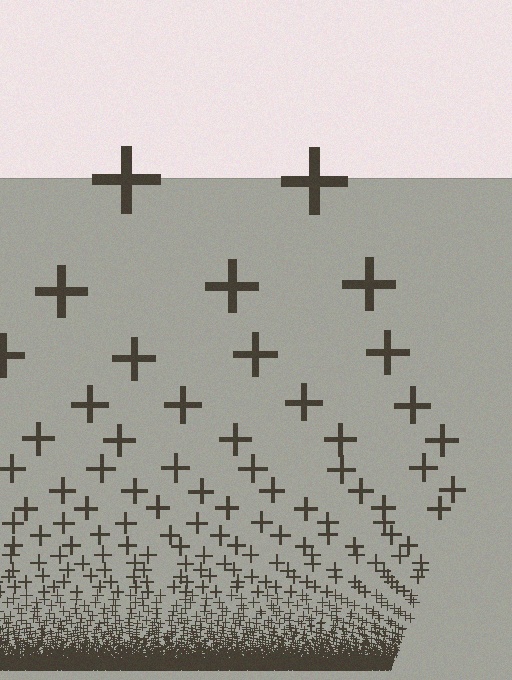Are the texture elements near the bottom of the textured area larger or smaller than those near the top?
Smaller. The gradient is inverted — elements near the bottom are smaller and denser.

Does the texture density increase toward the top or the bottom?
Density increases toward the bottom.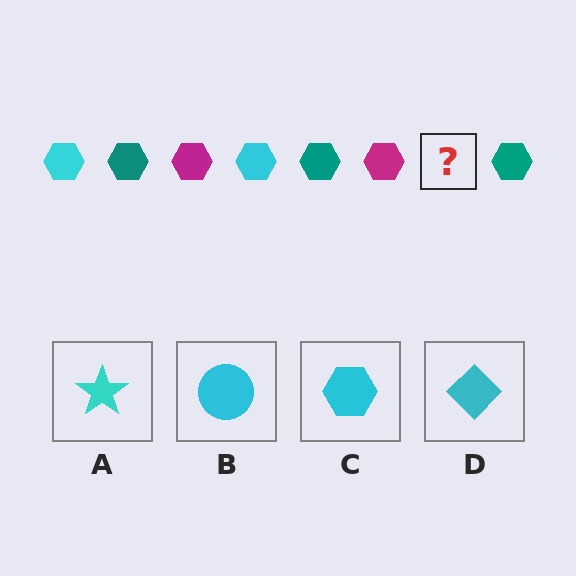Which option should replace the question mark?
Option C.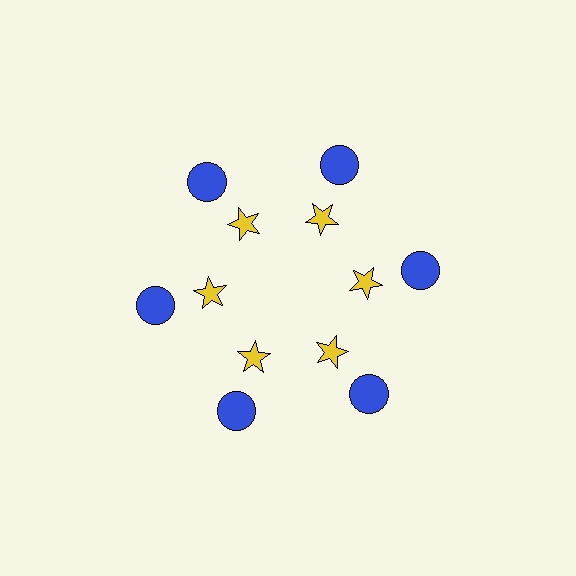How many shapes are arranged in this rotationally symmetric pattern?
There are 12 shapes, arranged in 6 groups of 2.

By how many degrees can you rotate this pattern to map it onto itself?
The pattern maps onto itself every 60 degrees of rotation.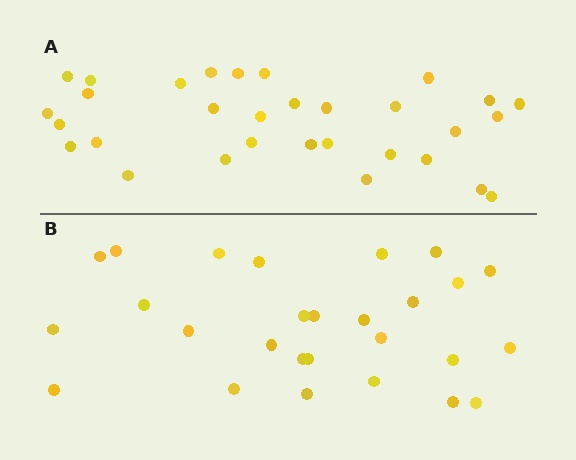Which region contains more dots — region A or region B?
Region A (the top region) has more dots.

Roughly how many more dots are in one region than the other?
Region A has about 4 more dots than region B.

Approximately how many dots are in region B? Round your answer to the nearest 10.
About 30 dots. (The exact count is 27, which rounds to 30.)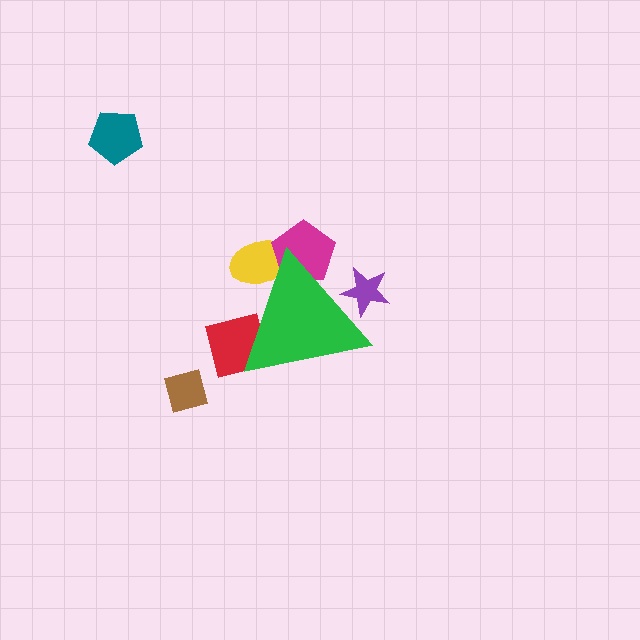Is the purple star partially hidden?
Yes, the purple star is partially hidden behind the green triangle.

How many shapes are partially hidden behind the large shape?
4 shapes are partially hidden.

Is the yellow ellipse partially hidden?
Yes, the yellow ellipse is partially hidden behind the green triangle.